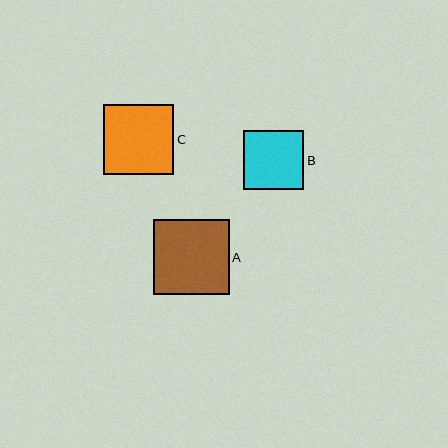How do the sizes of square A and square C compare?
Square A and square C are approximately the same size.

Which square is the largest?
Square A is the largest with a size of approximately 75 pixels.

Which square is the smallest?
Square B is the smallest with a size of approximately 60 pixels.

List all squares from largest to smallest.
From largest to smallest: A, C, B.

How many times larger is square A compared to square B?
Square A is approximately 1.3 times the size of square B.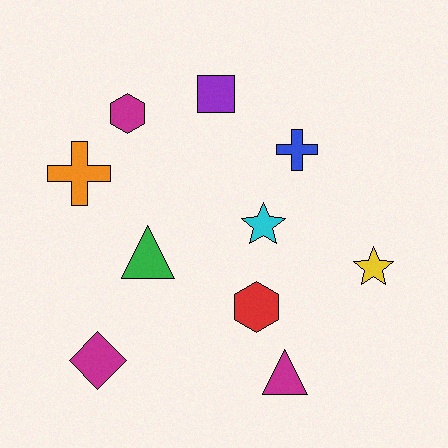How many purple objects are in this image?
There is 1 purple object.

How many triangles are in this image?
There are 2 triangles.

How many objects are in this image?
There are 10 objects.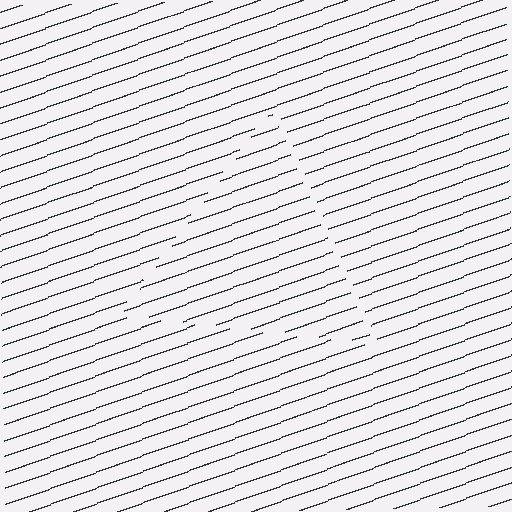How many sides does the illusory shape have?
3 sides — the line-ends trace a triangle.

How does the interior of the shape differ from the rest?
The interior of the shape contains the same grating, shifted by half a period — the contour is defined by the phase discontinuity where line-ends from the inner and outer gratings abut.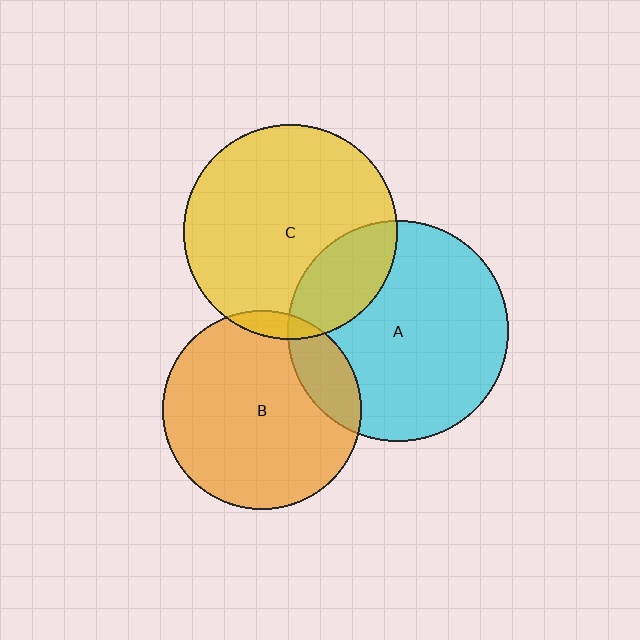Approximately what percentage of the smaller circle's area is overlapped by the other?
Approximately 15%.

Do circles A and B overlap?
Yes.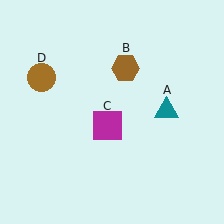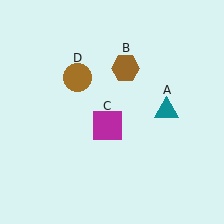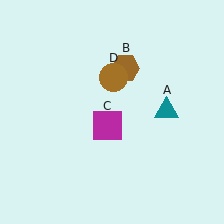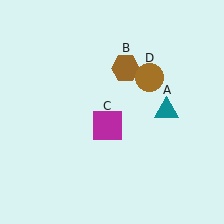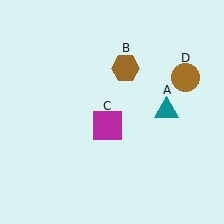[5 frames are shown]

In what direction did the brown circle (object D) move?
The brown circle (object D) moved right.